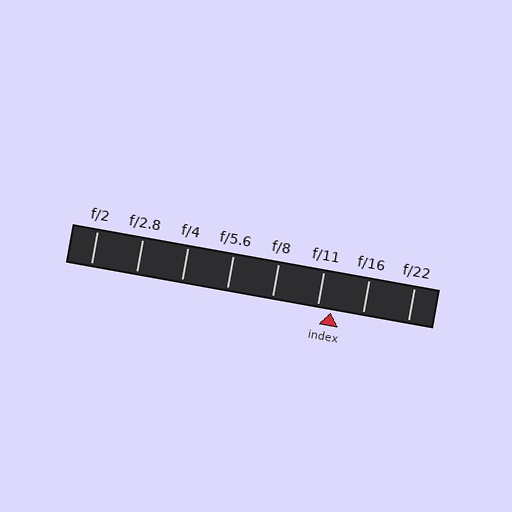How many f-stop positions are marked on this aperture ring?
There are 8 f-stop positions marked.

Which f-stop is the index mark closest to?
The index mark is closest to f/11.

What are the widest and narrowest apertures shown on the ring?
The widest aperture shown is f/2 and the narrowest is f/22.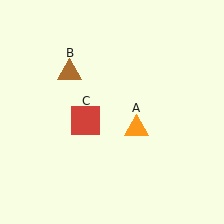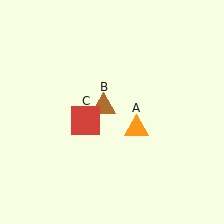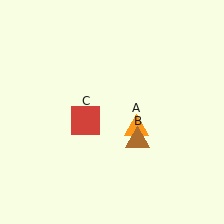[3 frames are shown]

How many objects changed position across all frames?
1 object changed position: brown triangle (object B).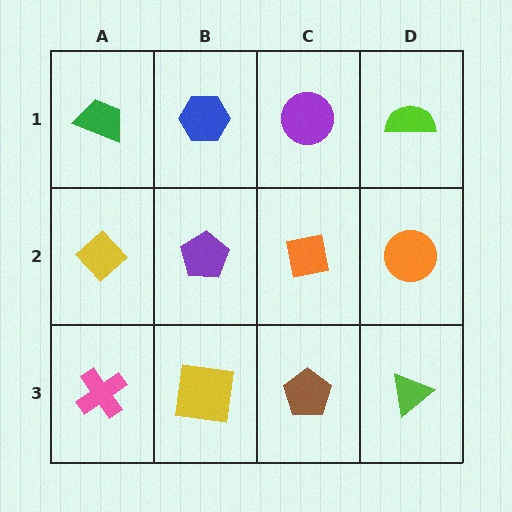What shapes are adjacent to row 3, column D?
An orange circle (row 2, column D), a brown pentagon (row 3, column C).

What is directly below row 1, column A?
A yellow diamond.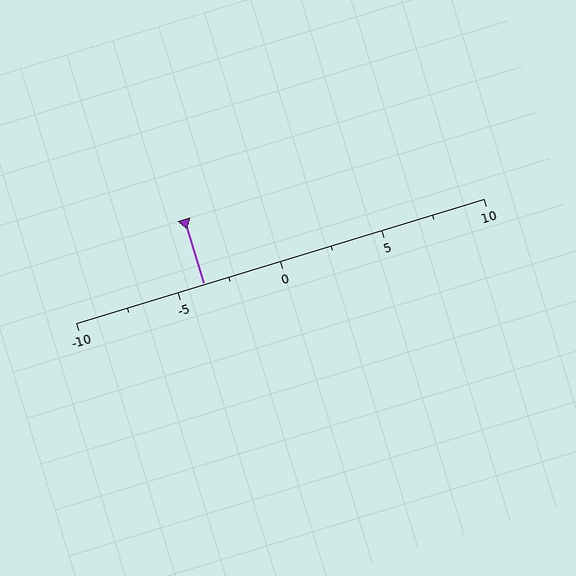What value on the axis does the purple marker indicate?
The marker indicates approximately -3.8.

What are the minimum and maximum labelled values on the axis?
The axis runs from -10 to 10.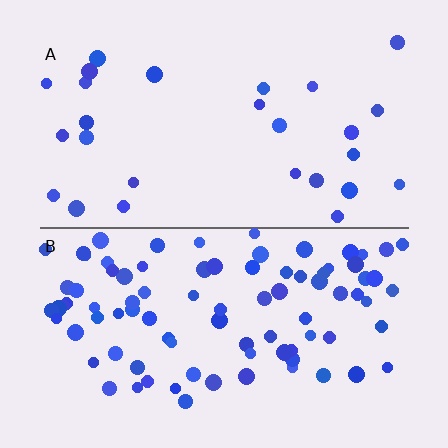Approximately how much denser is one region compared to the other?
Approximately 3.3× — region B over region A.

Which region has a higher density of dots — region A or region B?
B (the bottom).